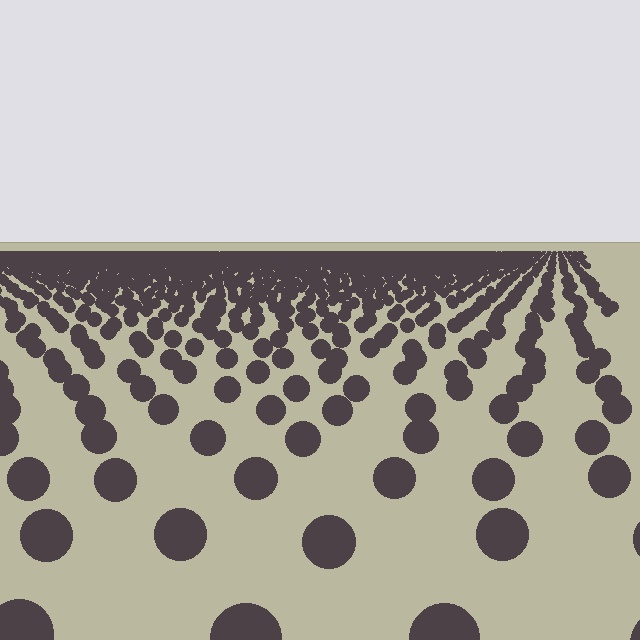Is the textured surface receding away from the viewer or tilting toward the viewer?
The surface is receding away from the viewer. Texture elements get smaller and denser toward the top.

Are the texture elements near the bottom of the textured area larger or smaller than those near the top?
Larger. Near the bottom, elements are closer to the viewer and appear at a bigger on-screen size.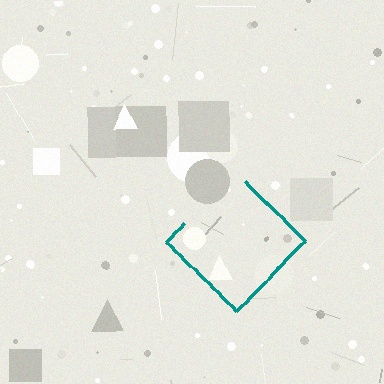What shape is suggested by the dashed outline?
The dashed outline suggests a diamond.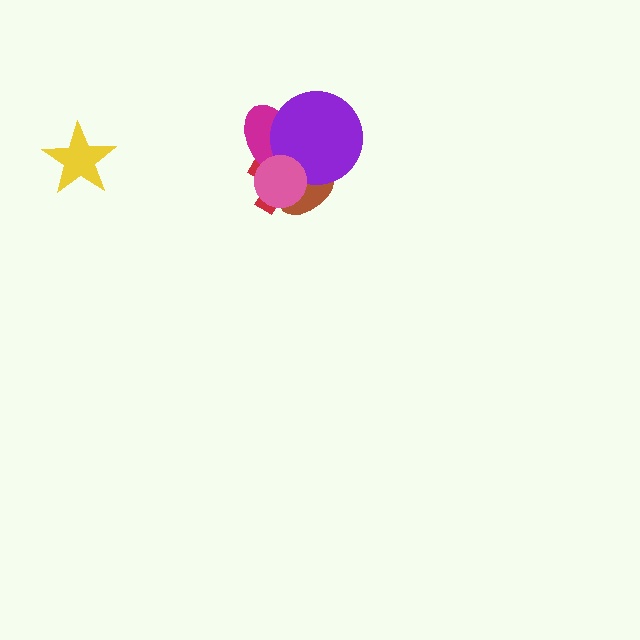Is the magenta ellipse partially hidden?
Yes, it is partially covered by another shape.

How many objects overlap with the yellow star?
0 objects overlap with the yellow star.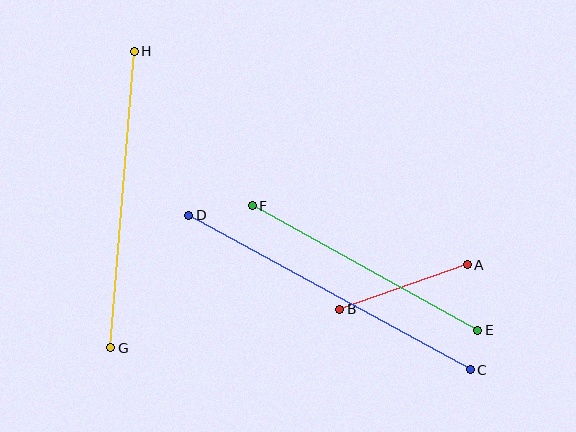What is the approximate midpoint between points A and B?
The midpoint is at approximately (404, 287) pixels.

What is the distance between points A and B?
The distance is approximately 135 pixels.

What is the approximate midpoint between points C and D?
The midpoint is at approximately (329, 292) pixels.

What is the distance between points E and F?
The distance is approximately 257 pixels.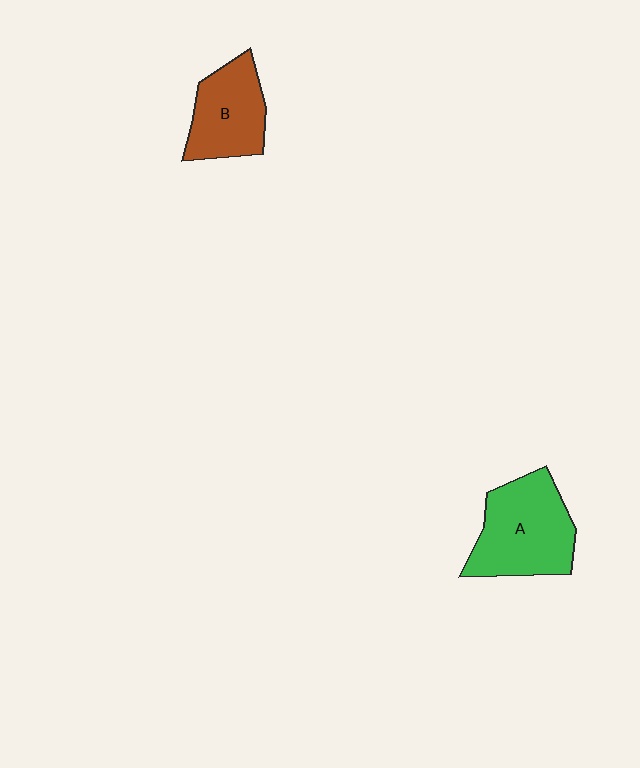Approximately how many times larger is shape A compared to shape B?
Approximately 1.4 times.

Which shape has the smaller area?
Shape B (brown).